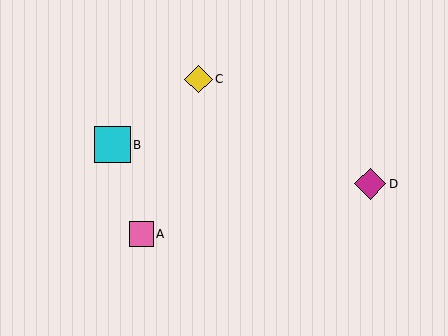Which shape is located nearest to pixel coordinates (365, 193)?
The magenta diamond (labeled D) at (370, 184) is nearest to that location.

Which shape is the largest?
The cyan square (labeled B) is the largest.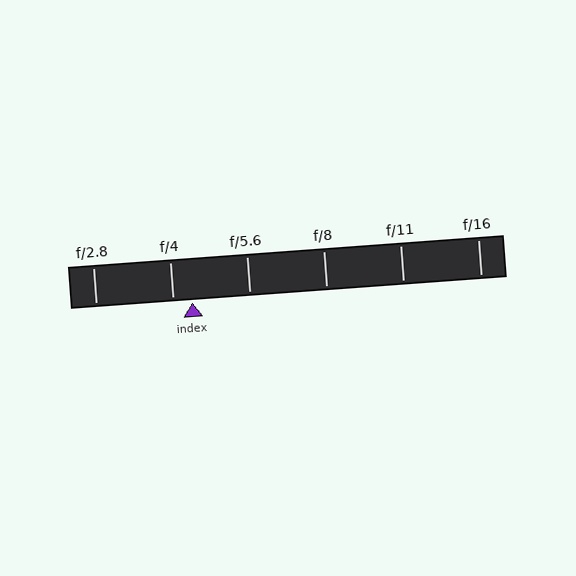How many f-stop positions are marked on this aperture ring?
There are 6 f-stop positions marked.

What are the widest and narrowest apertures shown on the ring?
The widest aperture shown is f/2.8 and the narrowest is f/16.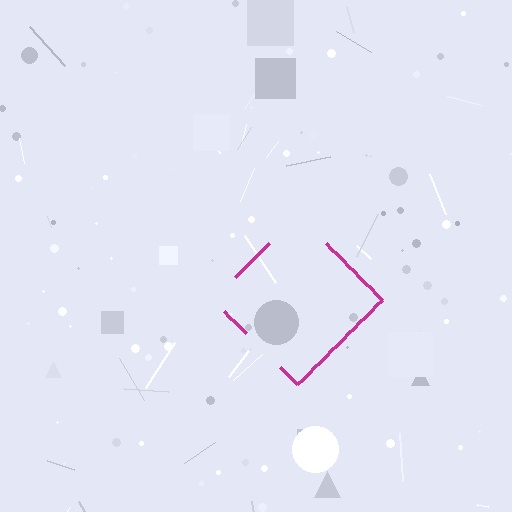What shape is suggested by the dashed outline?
The dashed outline suggests a diamond.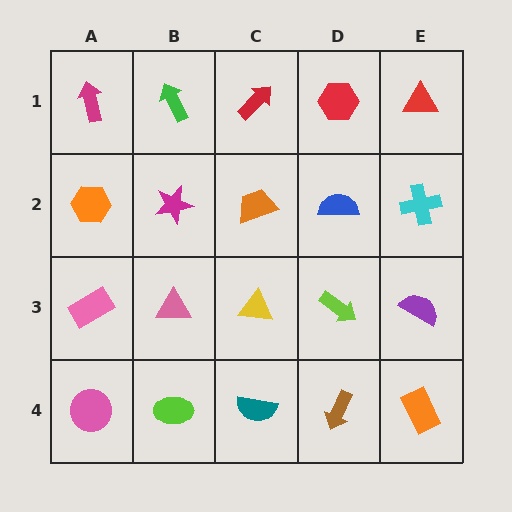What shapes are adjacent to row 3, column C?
An orange trapezoid (row 2, column C), a teal semicircle (row 4, column C), a pink triangle (row 3, column B), a lime arrow (row 3, column D).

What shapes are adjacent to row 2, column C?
A red arrow (row 1, column C), a yellow triangle (row 3, column C), a magenta star (row 2, column B), a blue semicircle (row 2, column D).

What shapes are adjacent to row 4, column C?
A yellow triangle (row 3, column C), a lime ellipse (row 4, column B), a brown arrow (row 4, column D).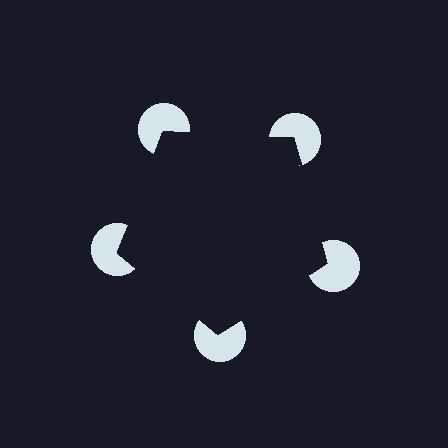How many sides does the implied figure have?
5 sides.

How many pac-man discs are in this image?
There are 5 — one at each vertex of the illusory pentagon.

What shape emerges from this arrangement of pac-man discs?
An illusory pentagon — its edges are inferred from the aligned wedge cuts in the pac-man discs, not physically drawn.